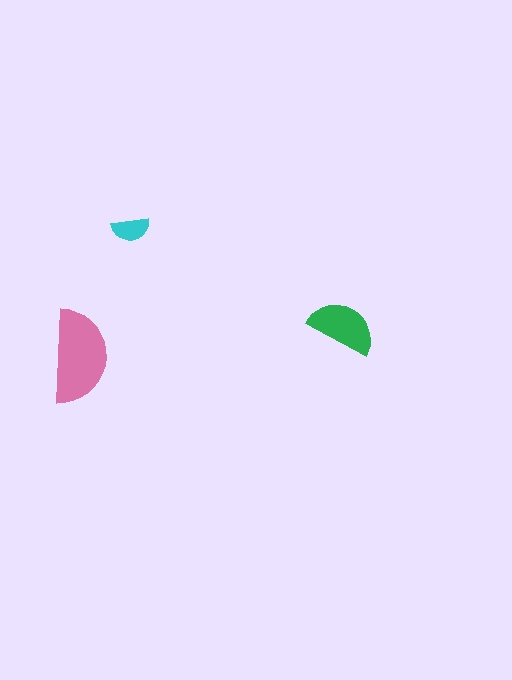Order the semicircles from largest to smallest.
the pink one, the green one, the cyan one.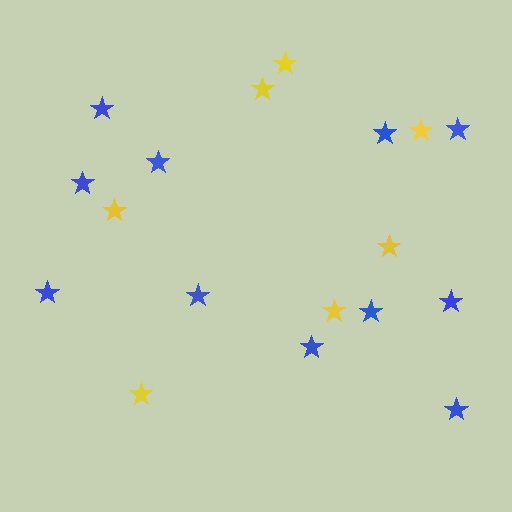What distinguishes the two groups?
There are 2 groups: one group of yellow stars (7) and one group of blue stars (11).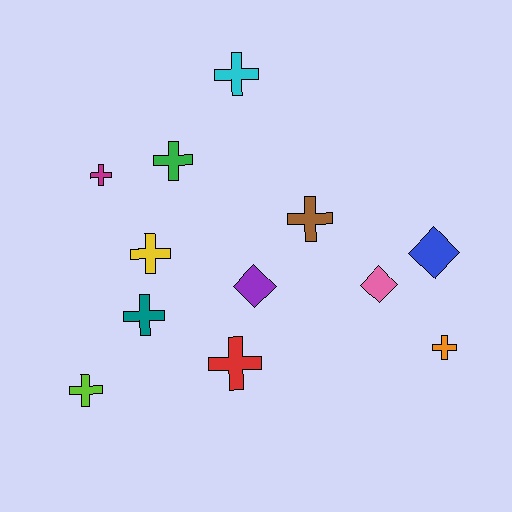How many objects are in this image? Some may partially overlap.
There are 12 objects.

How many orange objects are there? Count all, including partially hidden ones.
There is 1 orange object.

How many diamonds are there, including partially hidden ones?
There are 3 diamonds.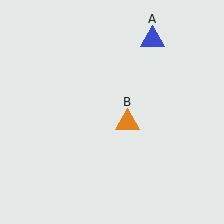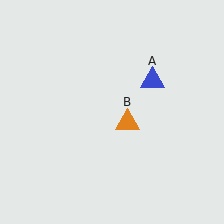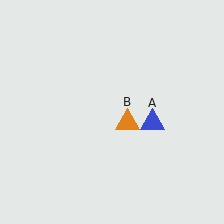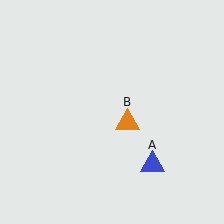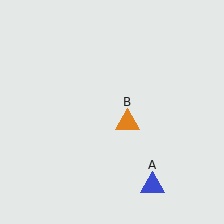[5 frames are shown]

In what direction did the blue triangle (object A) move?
The blue triangle (object A) moved down.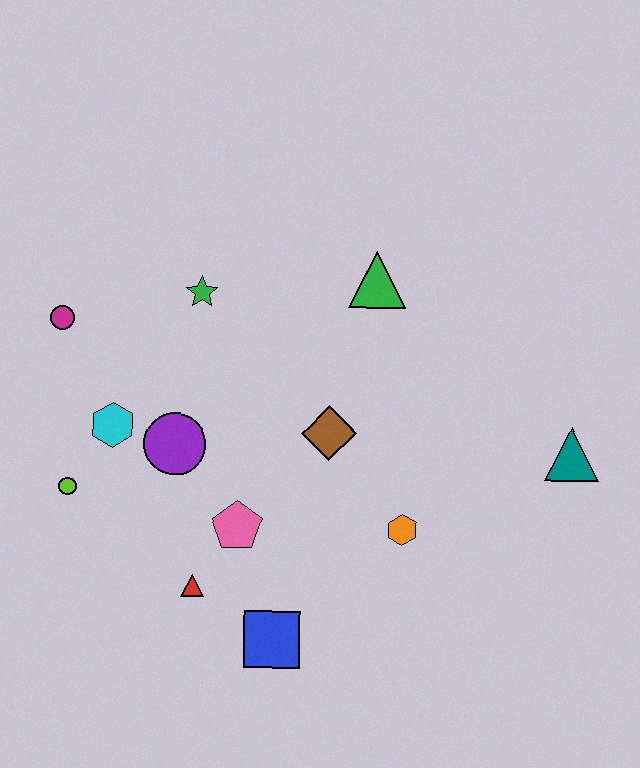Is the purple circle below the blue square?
No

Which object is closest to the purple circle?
The cyan hexagon is closest to the purple circle.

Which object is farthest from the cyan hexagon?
The teal triangle is farthest from the cyan hexagon.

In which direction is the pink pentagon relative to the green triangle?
The pink pentagon is below the green triangle.